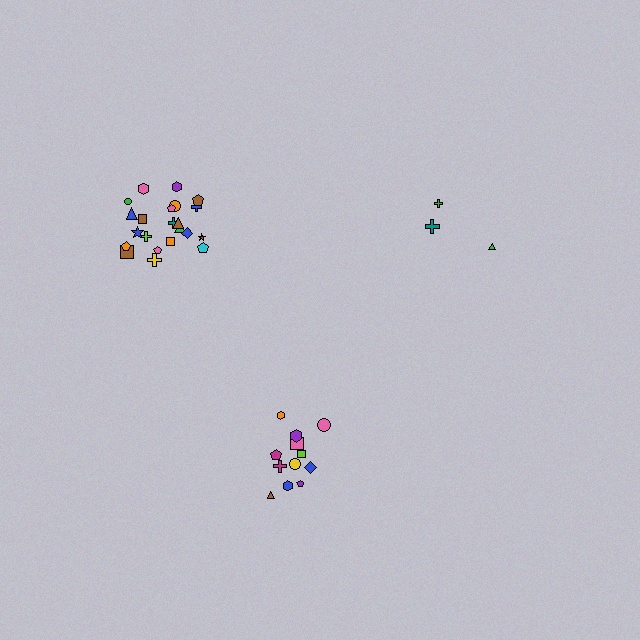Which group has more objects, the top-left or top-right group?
The top-left group.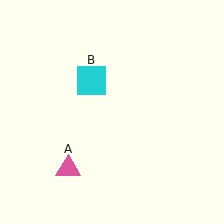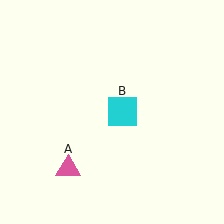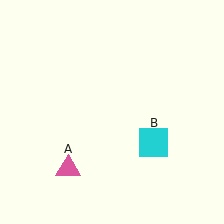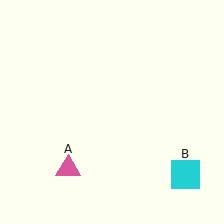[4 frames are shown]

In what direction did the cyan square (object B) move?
The cyan square (object B) moved down and to the right.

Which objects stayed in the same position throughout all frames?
Pink triangle (object A) remained stationary.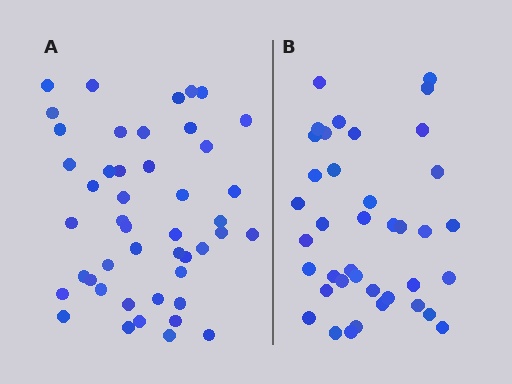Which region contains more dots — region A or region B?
Region A (the left region) has more dots.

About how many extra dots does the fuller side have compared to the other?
Region A has roughly 8 or so more dots than region B.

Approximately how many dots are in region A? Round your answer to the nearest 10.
About 50 dots. (The exact count is 46, which rounds to 50.)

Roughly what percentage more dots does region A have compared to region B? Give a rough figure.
About 20% more.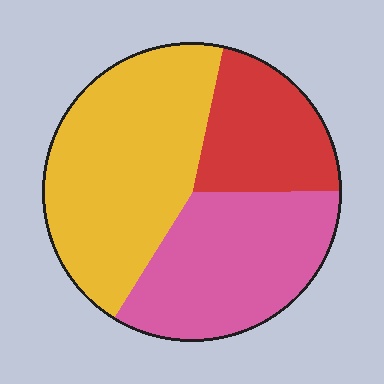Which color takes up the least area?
Red, at roughly 20%.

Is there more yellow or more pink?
Yellow.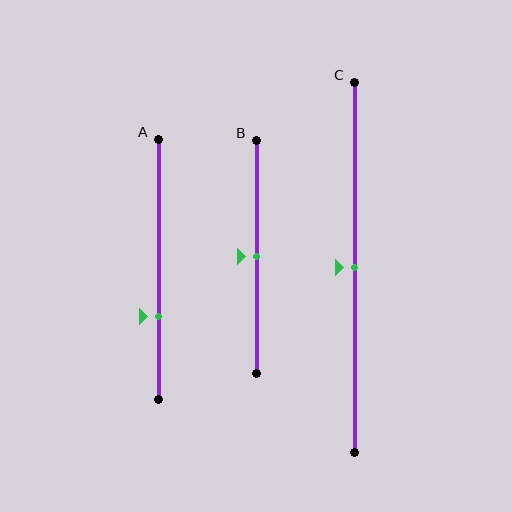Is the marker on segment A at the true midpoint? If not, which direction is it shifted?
No, the marker on segment A is shifted downward by about 18% of the segment length.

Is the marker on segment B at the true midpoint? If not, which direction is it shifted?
Yes, the marker on segment B is at the true midpoint.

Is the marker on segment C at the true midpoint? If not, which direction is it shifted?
Yes, the marker on segment C is at the true midpoint.